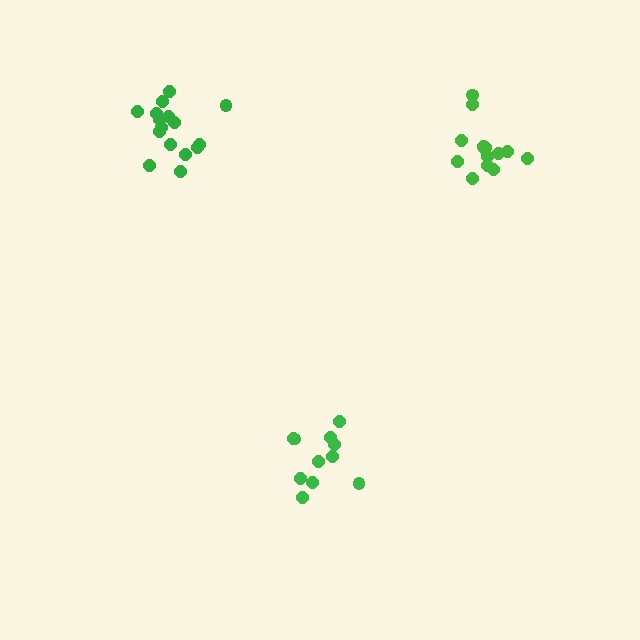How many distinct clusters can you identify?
There are 3 distinct clusters.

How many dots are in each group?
Group 1: 14 dots, Group 2: 11 dots, Group 3: 16 dots (41 total).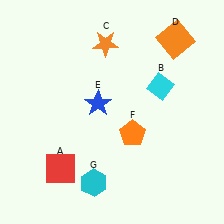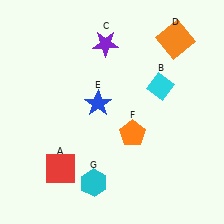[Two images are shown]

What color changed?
The star (C) changed from orange in Image 1 to purple in Image 2.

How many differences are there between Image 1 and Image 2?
There is 1 difference between the two images.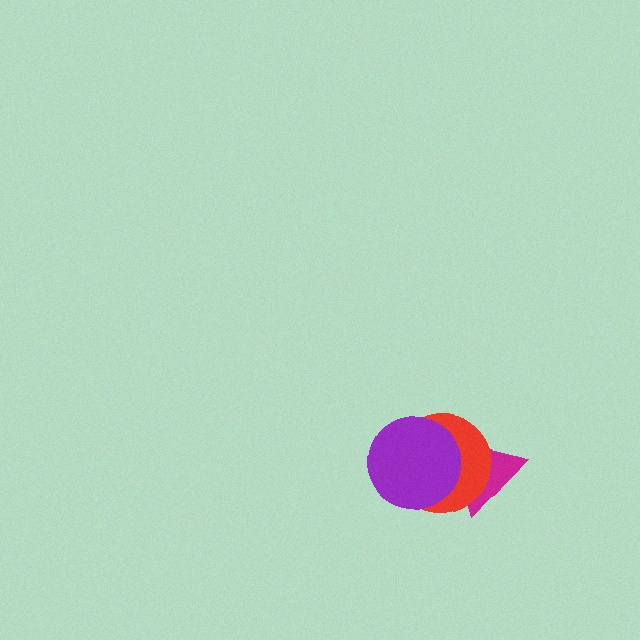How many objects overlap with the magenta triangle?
2 objects overlap with the magenta triangle.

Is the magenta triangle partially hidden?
Yes, it is partially covered by another shape.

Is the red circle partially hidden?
Yes, it is partially covered by another shape.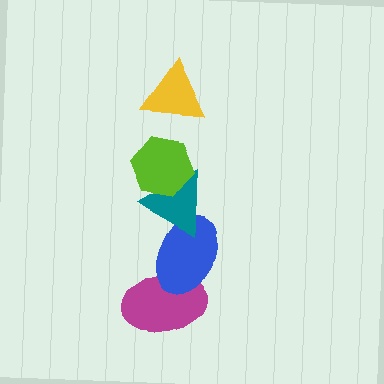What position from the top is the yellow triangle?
The yellow triangle is 1st from the top.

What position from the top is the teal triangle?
The teal triangle is 3rd from the top.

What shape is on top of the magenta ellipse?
The blue ellipse is on top of the magenta ellipse.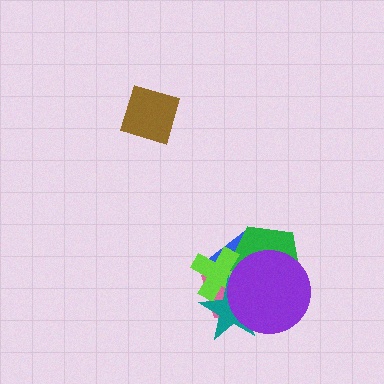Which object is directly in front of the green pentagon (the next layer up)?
The lime cross is directly in front of the green pentagon.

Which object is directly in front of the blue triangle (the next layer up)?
The green pentagon is directly in front of the blue triangle.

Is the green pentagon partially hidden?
Yes, it is partially covered by another shape.